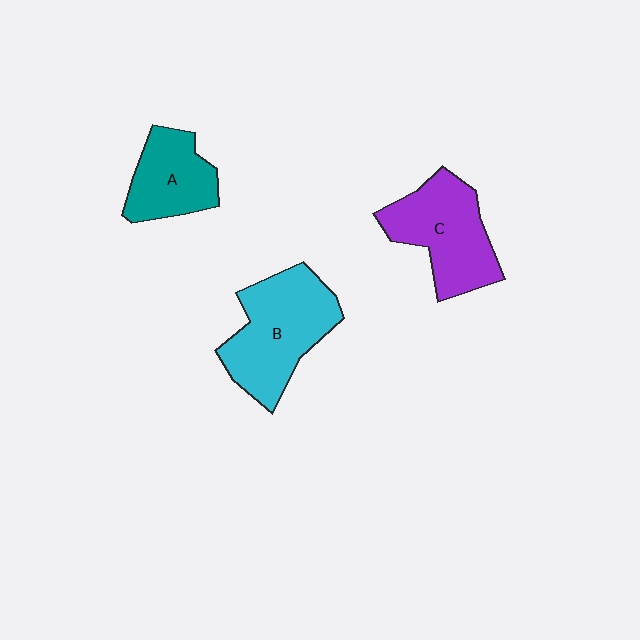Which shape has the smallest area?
Shape A (teal).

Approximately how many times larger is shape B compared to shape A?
Approximately 1.6 times.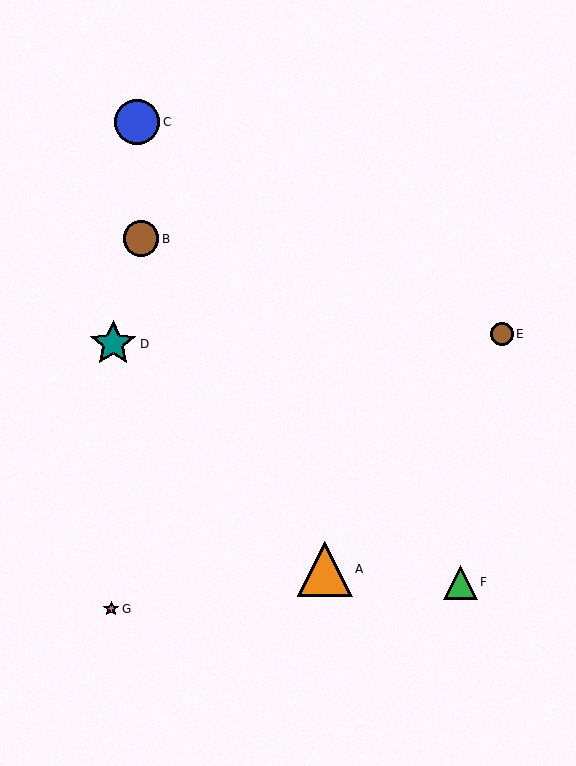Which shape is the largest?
The orange triangle (labeled A) is the largest.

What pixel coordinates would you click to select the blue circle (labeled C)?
Click at (137, 122) to select the blue circle C.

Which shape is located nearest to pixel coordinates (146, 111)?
The blue circle (labeled C) at (137, 122) is nearest to that location.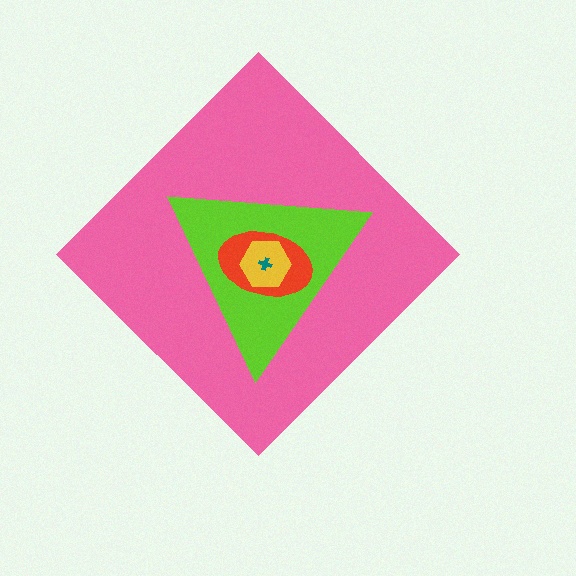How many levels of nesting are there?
5.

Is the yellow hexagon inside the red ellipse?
Yes.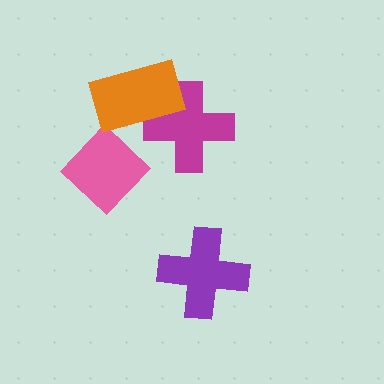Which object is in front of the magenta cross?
The orange rectangle is in front of the magenta cross.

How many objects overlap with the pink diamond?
0 objects overlap with the pink diamond.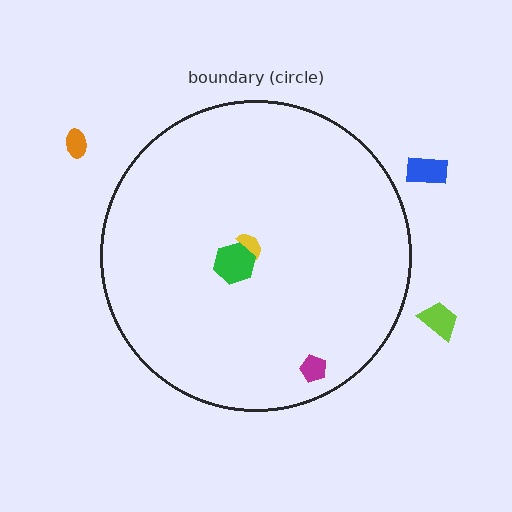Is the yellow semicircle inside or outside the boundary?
Inside.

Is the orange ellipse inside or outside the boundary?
Outside.